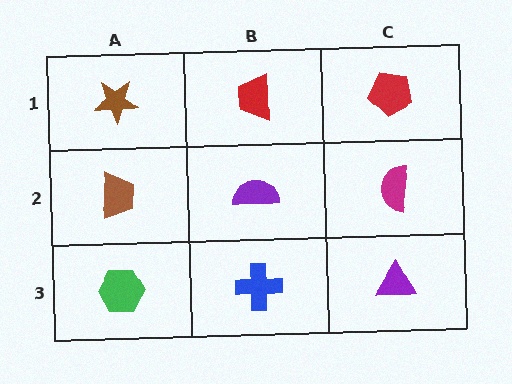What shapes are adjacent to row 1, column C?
A magenta semicircle (row 2, column C), a red trapezoid (row 1, column B).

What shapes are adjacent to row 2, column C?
A red pentagon (row 1, column C), a purple triangle (row 3, column C), a purple semicircle (row 2, column B).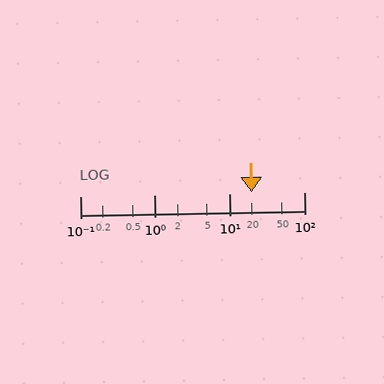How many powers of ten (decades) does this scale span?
The scale spans 3 decades, from 0.1 to 100.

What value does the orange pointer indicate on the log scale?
The pointer indicates approximately 20.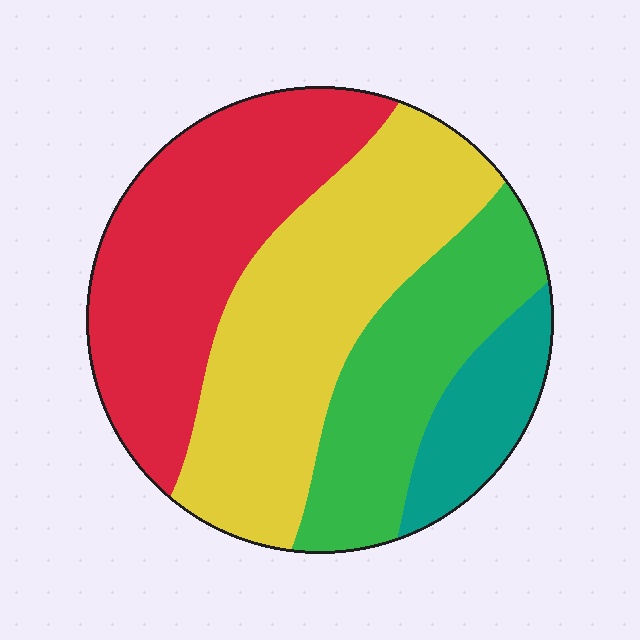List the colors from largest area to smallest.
From largest to smallest: yellow, red, green, teal.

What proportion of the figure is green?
Green covers around 20% of the figure.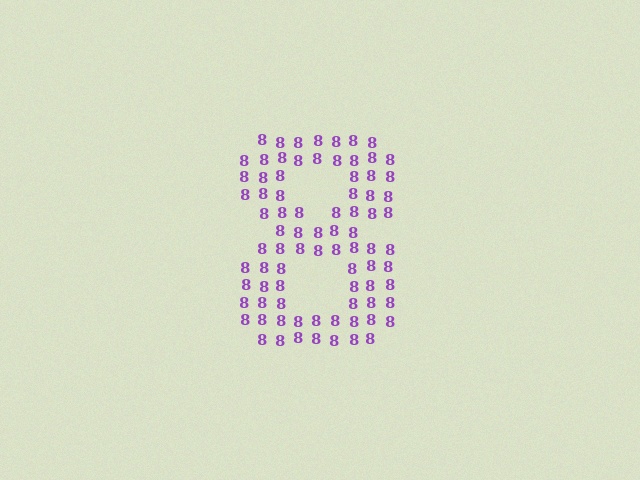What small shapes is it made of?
It is made of small digit 8's.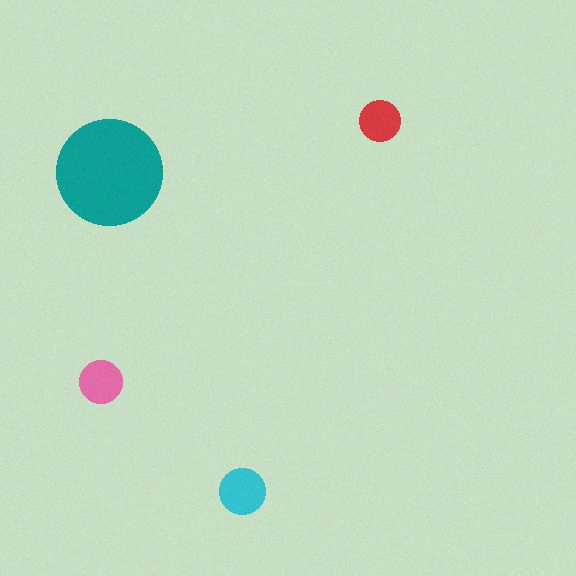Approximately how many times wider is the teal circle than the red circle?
About 2.5 times wider.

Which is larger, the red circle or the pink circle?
The pink one.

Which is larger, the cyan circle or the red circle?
The cyan one.